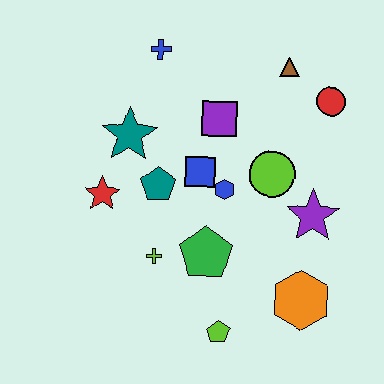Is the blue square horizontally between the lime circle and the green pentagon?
No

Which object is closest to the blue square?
The blue hexagon is closest to the blue square.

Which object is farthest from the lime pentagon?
The blue cross is farthest from the lime pentagon.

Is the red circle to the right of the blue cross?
Yes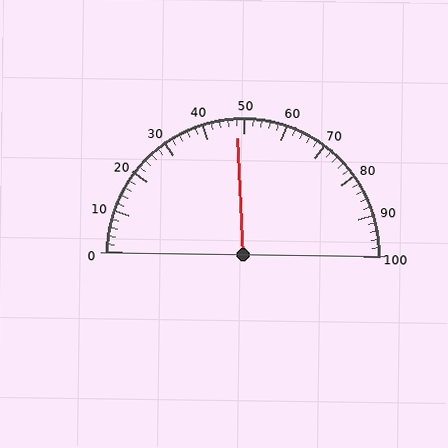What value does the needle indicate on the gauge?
The needle indicates approximately 48.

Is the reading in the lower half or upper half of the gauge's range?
The reading is in the lower half of the range (0 to 100).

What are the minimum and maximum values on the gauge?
The gauge ranges from 0 to 100.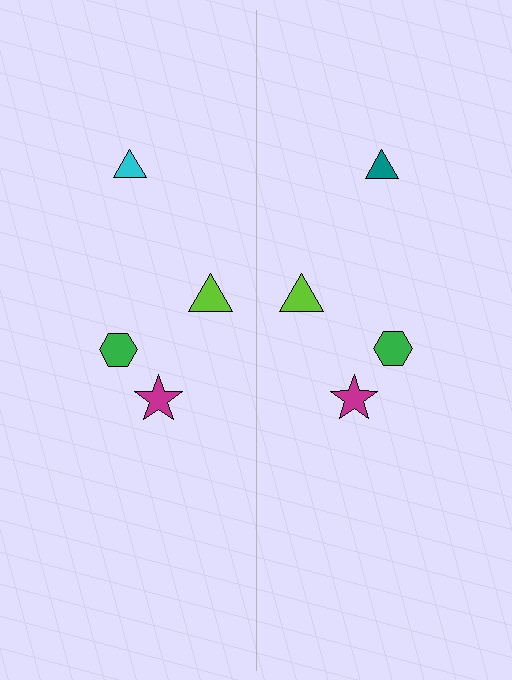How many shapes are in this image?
There are 8 shapes in this image.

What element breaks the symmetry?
The teal triangle on the right side breaks the symmetry — its mirror counterpart is cyan.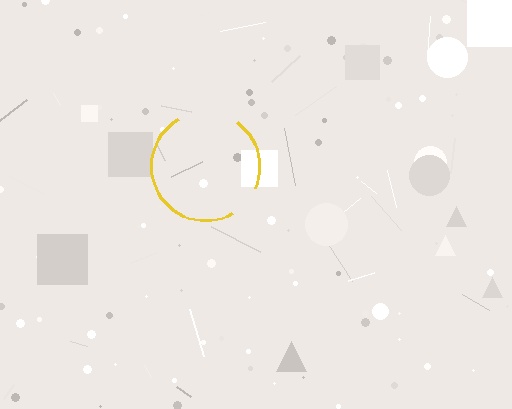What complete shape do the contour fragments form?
The contour fragments form a circle.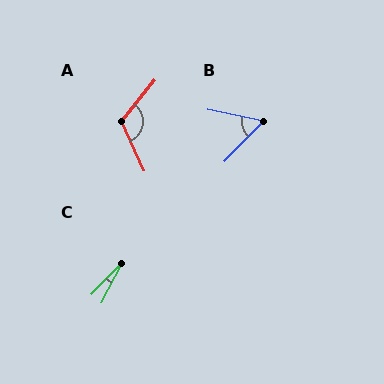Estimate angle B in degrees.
Approximately 57 degrees.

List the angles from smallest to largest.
C (17°), B (57°), A (116°).